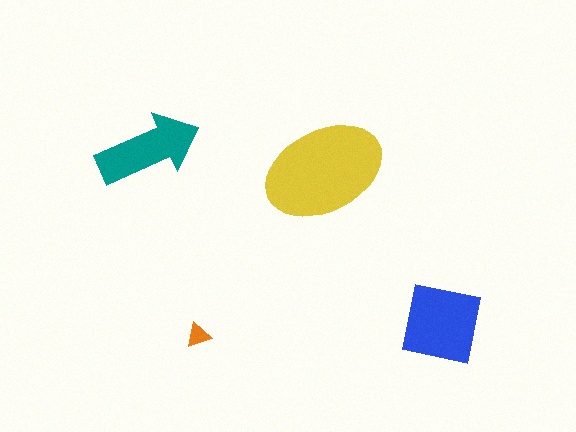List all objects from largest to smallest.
The yellow ellipse, the blue square, the teal arrow, the orange triangle.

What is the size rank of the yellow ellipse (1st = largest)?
1st.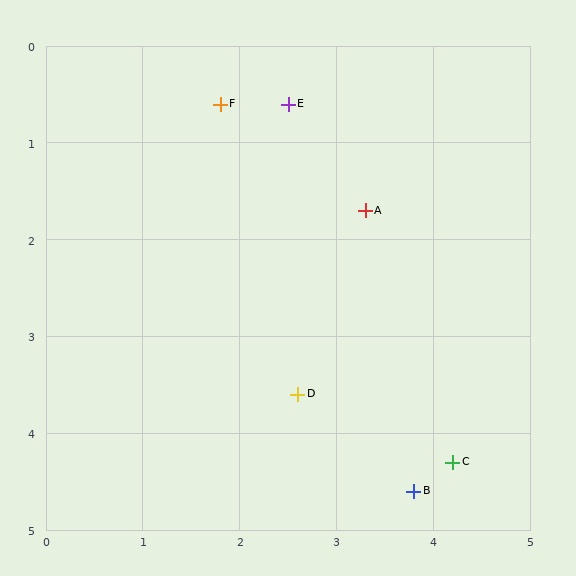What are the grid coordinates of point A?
Point A is at approximately (3.3, 1.7).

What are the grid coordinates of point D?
Point D is at approximately (2.6, 3.6).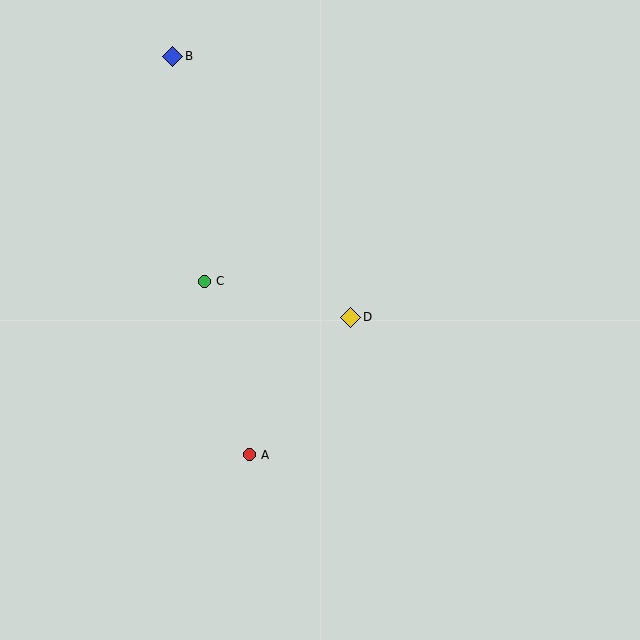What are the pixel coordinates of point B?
Point B is at (173, 56).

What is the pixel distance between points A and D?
The distance between A and D is 171 pixels.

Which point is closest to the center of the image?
Point D at (351, 317) is closest to the center.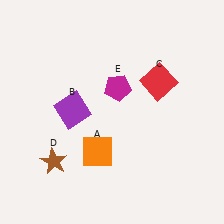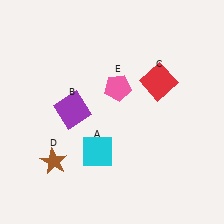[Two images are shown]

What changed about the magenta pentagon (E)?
In Image 1, E is magenta. In Image 2, it changed to pink.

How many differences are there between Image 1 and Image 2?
There are 2 differences between the two images.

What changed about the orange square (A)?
In Image 1, A is orange. In Image 2, it changed to cyan.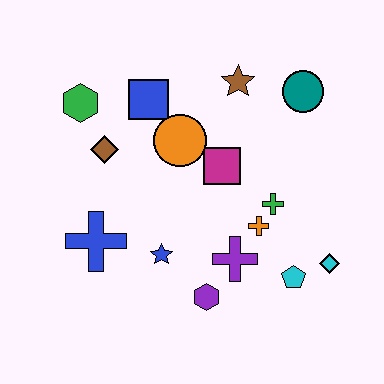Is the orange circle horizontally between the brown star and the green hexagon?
Yes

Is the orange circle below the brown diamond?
No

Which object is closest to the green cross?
The orange cross is closest to the green cross.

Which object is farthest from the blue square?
The cyan diamond is farthest from the blue square.